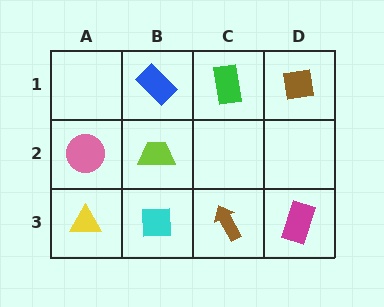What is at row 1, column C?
A green rectangle.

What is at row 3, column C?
A brown arrow.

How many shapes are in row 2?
2 shapes.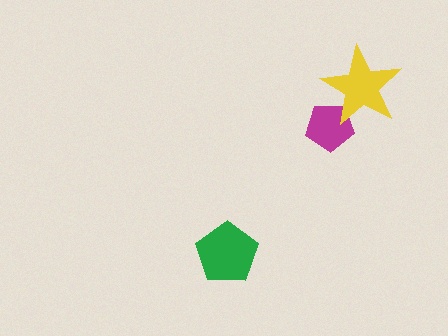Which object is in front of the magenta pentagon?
The yellow star is in front of the magenta pentagon.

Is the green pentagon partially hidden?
No, no other shape covers it.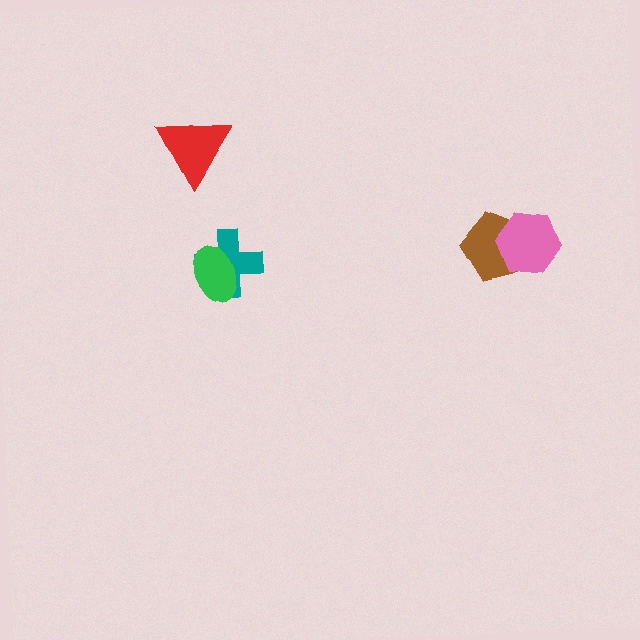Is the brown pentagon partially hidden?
Yes, it is partially covered by another shape.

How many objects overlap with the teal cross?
1 object overlaps with the teal cross.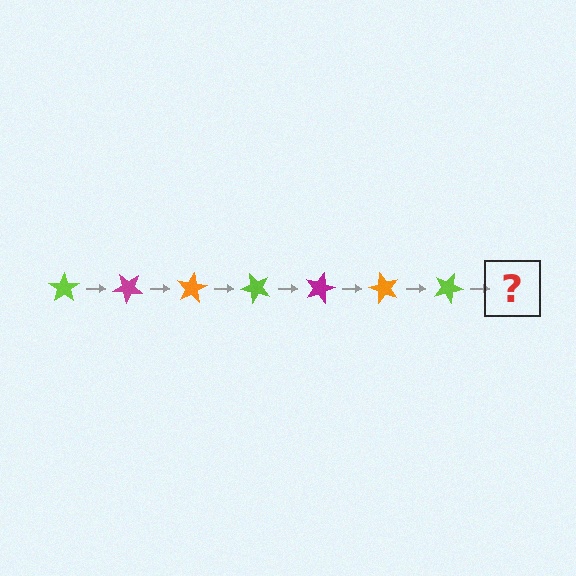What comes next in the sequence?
The next element should be a magenta star, rotated 280 degrees from the start.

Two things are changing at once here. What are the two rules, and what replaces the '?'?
The two rules are that it rotates 40 degrees each step and the color cycles through lime, magenta, and orange. The '?' should be a magenta star, rotated 280 degrees from the start.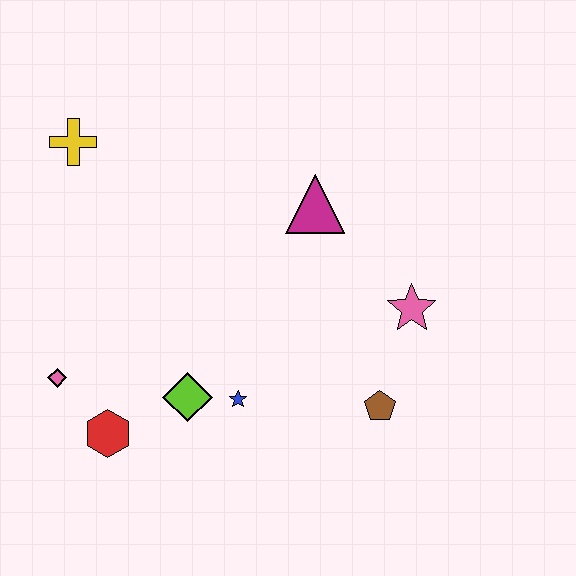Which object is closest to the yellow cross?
The pink diamond is closest to the yellow cross.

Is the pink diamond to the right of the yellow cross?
No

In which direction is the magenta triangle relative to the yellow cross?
The magenta triangle is to the right of the yellow cross.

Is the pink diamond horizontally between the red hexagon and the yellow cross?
No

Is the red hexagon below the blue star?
Yes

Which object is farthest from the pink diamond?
The pink star is farthest from the pink diamond.